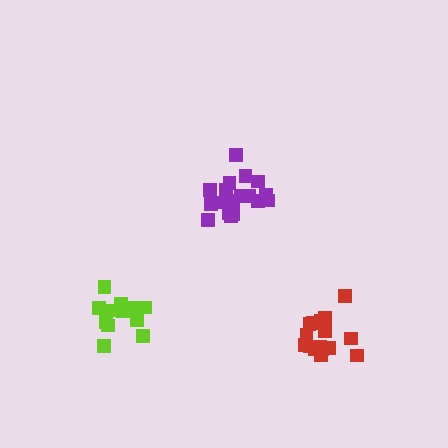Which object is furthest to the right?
The red cluster is rightmost.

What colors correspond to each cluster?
The clusters are colored: purple, red, lime.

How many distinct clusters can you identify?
There are 3 distinct clusters.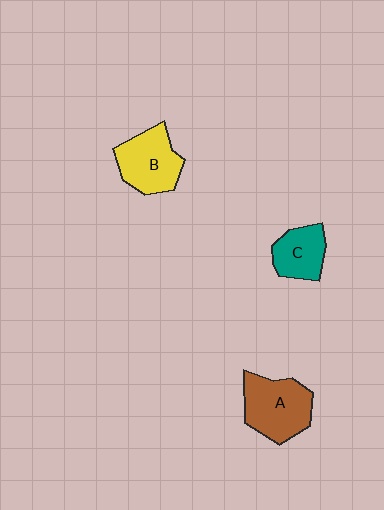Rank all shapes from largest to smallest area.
From largest to smallest: A (brown), B (yellow), C (teal).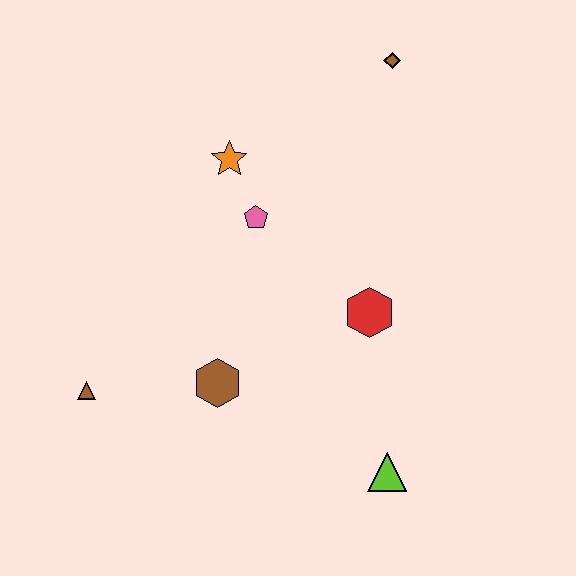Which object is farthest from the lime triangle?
The brown diamond is farthest from the lime triangle.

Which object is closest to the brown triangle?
The brown hexagon is closest to the brown triangle.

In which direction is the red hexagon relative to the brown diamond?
The red hexagon is below the brown diamond.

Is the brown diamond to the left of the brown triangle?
No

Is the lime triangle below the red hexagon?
Yes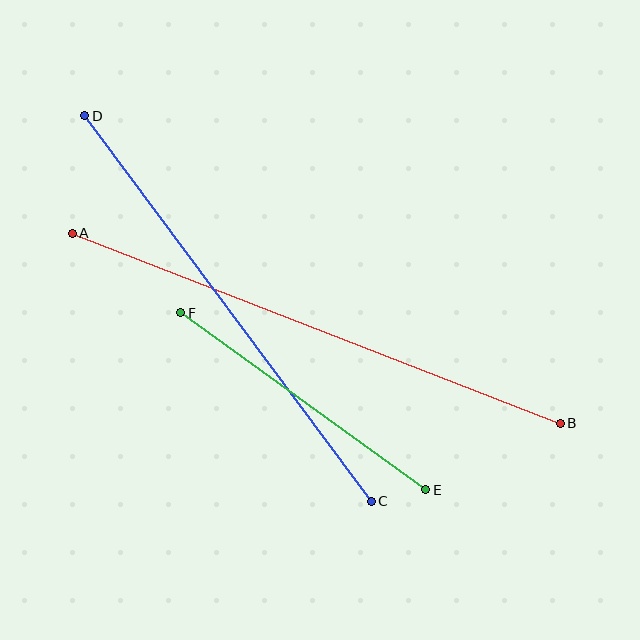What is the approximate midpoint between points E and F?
The midpoint is at approximately (303, 401) pixels.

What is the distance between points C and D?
The distance is approximately 480 pixels.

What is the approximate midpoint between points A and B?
The midpoint is at approximately (316, 328) pixels.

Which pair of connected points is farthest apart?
Points A and B are farthest apart.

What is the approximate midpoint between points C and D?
The midpoint is at approximately (228, 308) pixels.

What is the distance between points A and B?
The distance is approximately 524 pixels.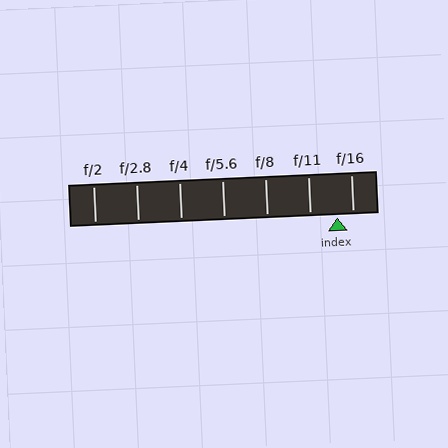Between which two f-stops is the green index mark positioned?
The index mark is between f/11 and f/16.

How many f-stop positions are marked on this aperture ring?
There are 7 f-stop positions marked.